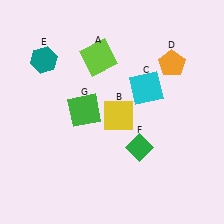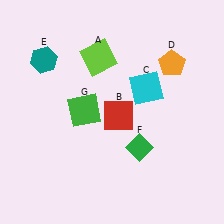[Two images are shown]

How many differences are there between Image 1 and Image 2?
There is 1 difference between the two images.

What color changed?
The square (B) changed from yellow in Image 1 to red in Image 2.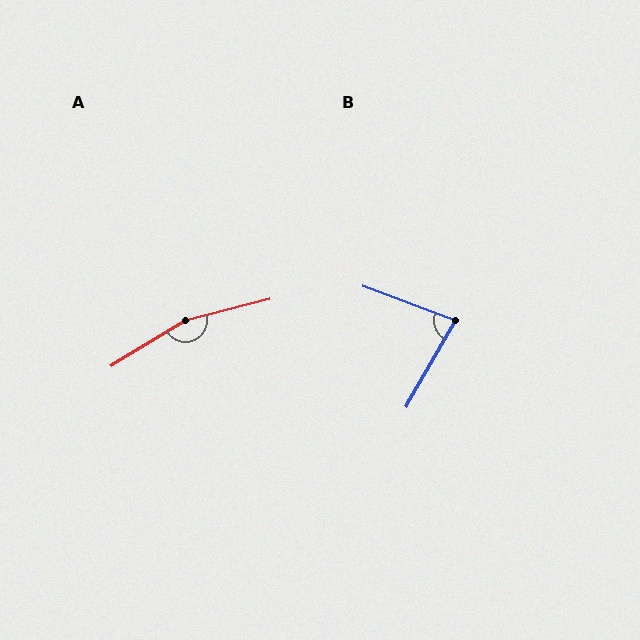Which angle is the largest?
A, at approximately 162 degrees.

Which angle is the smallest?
B, at approximately 81 degrees.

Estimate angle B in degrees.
Approximately 81 degrees.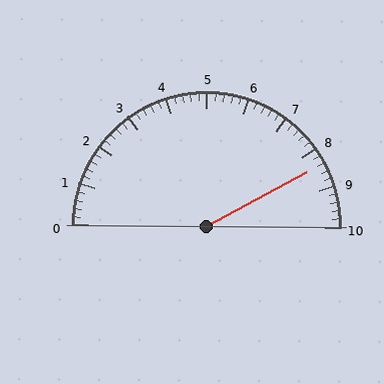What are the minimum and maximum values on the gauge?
The gauge ranges from 0 to 10.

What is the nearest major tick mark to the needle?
The nearest major tick mark is 8.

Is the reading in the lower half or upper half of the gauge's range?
The reading is in the upper half of the range (0 to 10).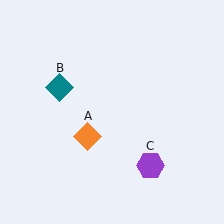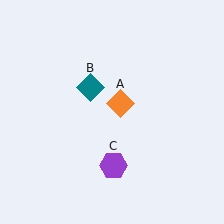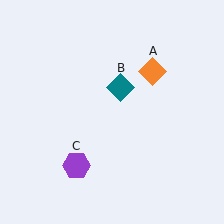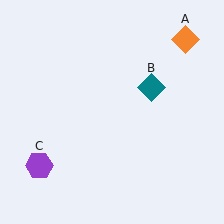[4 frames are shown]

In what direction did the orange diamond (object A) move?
The orange diamond (object A) moved up and to the right.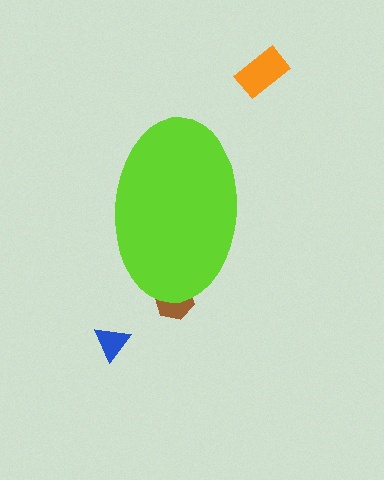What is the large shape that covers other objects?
A lime ellipse.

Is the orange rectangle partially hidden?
No, the orange rectangle is fully visible.